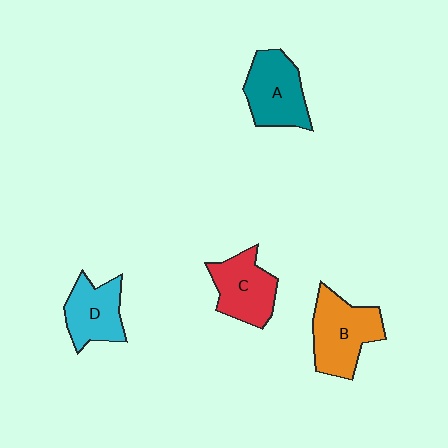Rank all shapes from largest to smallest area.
From largest to smallest: B (orange), A (teal), C (red), D (cyan).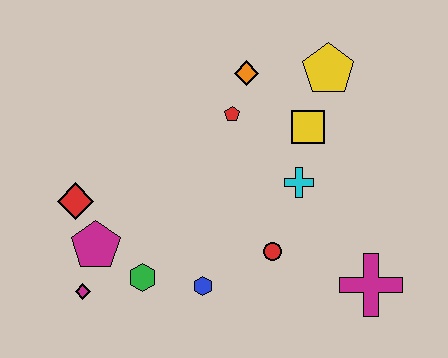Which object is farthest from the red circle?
The red diamond is farthest from the red circle.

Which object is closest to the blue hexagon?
The green hexagon is closest to the blue hexagon.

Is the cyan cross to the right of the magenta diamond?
Yes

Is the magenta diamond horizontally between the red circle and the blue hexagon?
No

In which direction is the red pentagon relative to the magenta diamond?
The red pentagon is above the magenta diamond.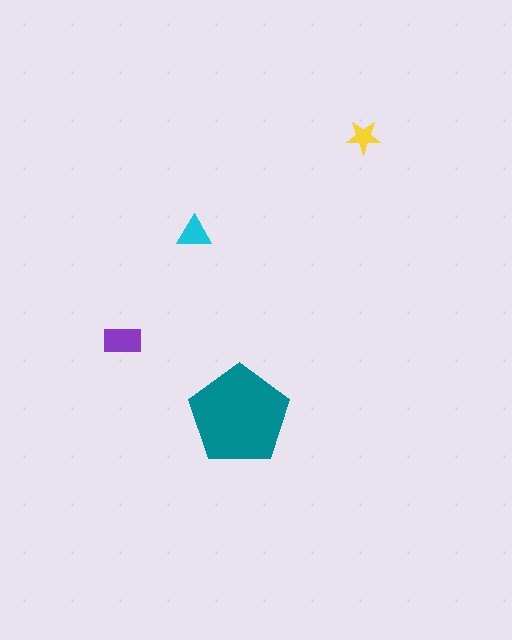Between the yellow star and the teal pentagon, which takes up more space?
The teal pentagon.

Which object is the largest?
The teal pentagon.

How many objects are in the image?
There are 4 objects in the image.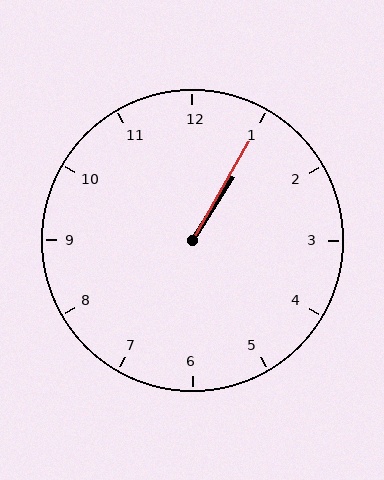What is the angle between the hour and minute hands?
Approximately 2 degrees.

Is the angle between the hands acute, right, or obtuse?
It is acute.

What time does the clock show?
1:05.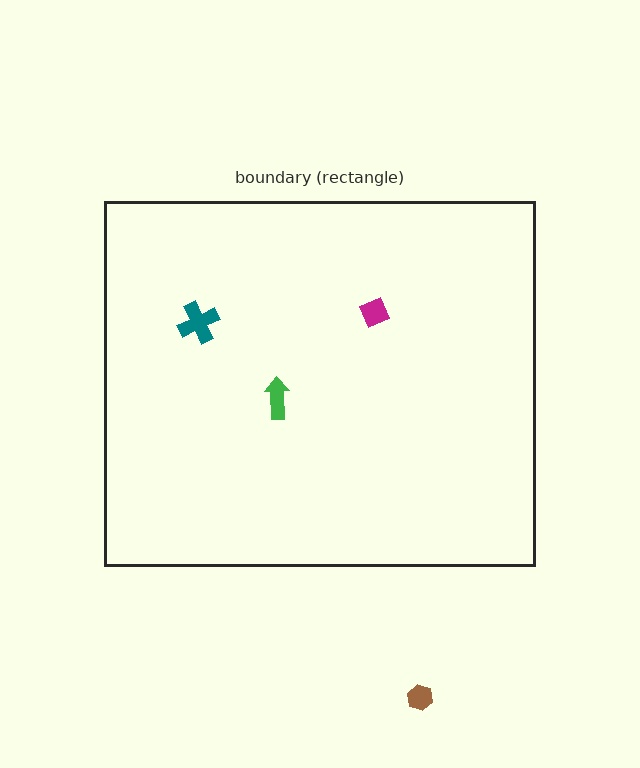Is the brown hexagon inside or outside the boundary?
Outside.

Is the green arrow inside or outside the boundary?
Inside.